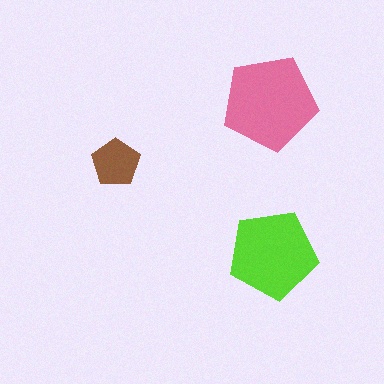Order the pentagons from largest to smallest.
the pink one, the lime one, the brown one.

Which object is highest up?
The pink pentagon is topmost.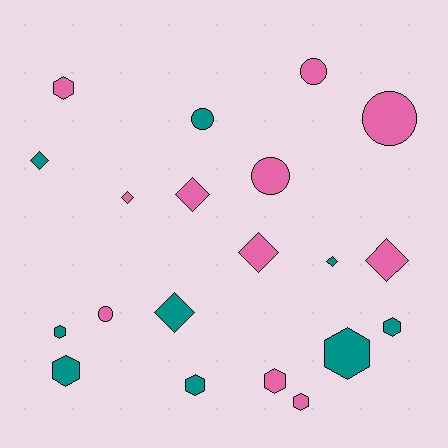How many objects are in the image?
There are 20 objects.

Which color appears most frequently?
Pink, with 11 objects.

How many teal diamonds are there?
There are 3 teal diamonds.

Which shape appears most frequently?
Hexagon, with 8 objects.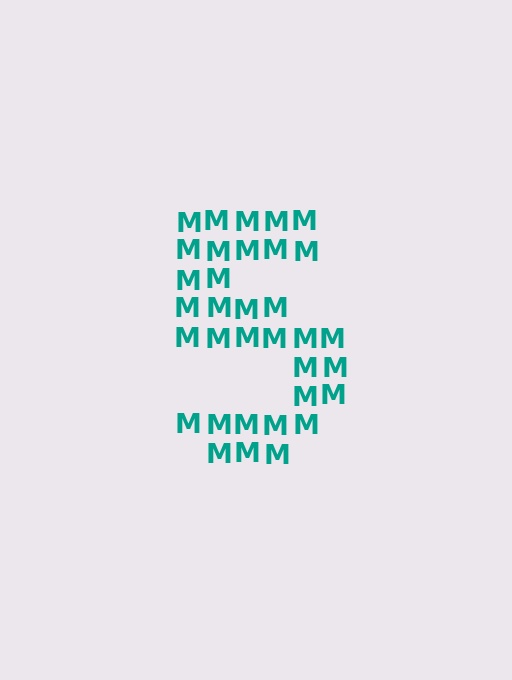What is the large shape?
The large shape is the digit 5.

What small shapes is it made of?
It is made of small letter M's.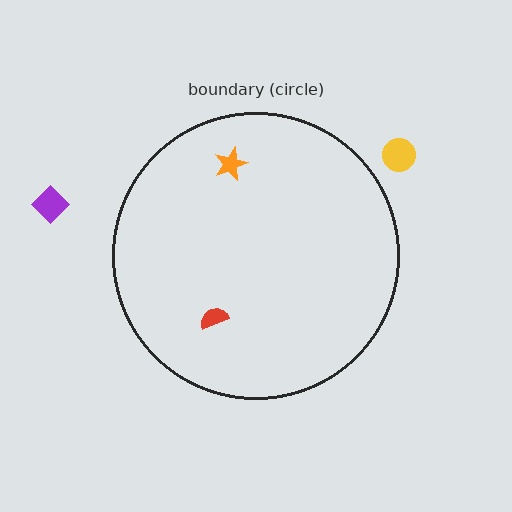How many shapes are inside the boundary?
2 inside, 2 outside.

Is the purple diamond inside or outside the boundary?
Outside.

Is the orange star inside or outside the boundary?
Inside.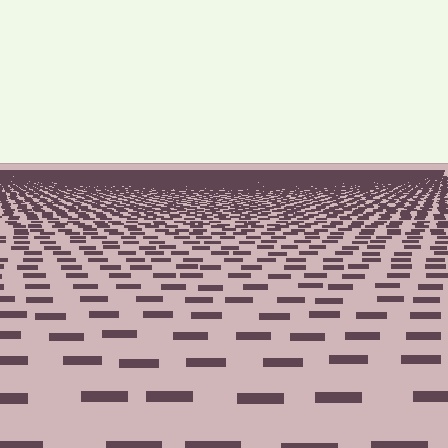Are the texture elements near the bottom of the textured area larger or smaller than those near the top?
Larger. Near the bottom, elements are closer to the viewer and appear at a bigger on-screen size.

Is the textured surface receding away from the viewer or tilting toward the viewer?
The surface is receding away from the viewer. Texture elements get smaller and denser toward the top.